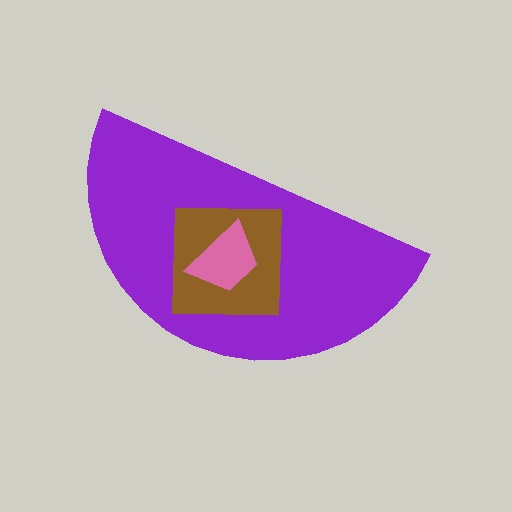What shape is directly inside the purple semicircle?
The brown square.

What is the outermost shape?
The purple semicircle.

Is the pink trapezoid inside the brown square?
Yes.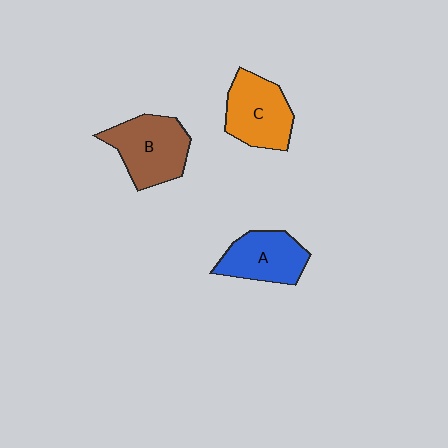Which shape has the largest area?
Shape B (brown).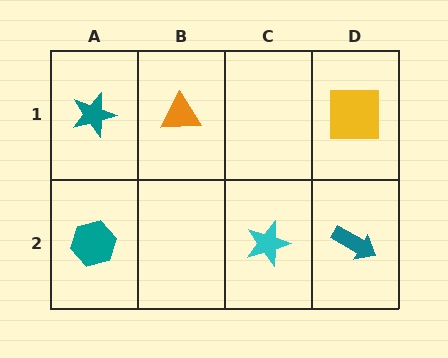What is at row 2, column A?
A teal hexagon.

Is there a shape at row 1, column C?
No, that cell is empty.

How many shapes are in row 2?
3 shapes.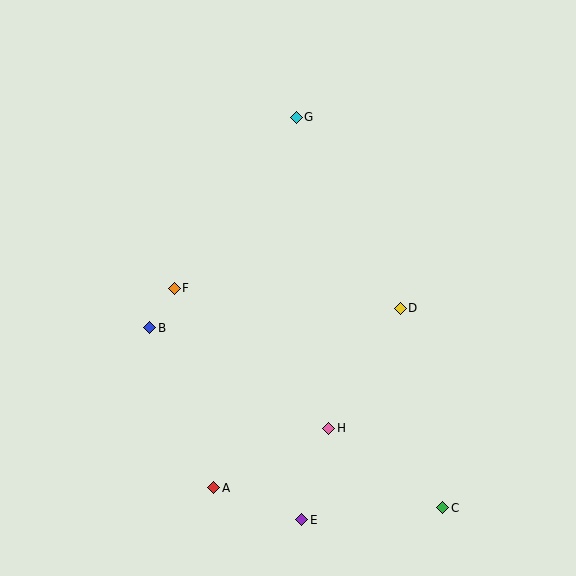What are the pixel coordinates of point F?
Point F is at (174, 288).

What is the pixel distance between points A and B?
The distance between A and B is 172 pixels.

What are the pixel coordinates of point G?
Point G is at (296, 117).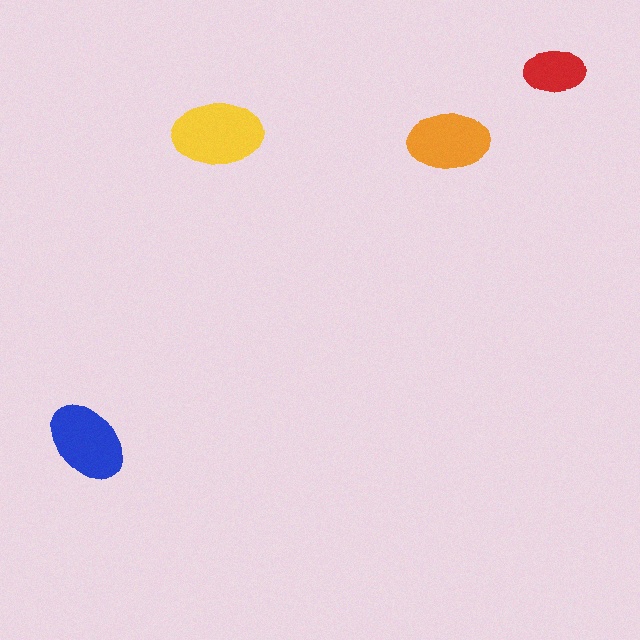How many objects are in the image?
There are 4 objects in the image.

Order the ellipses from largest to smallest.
the yellow one, the blue one, the orange one, the red one.